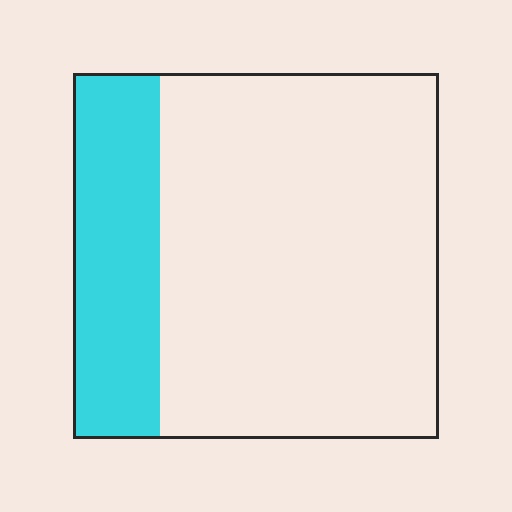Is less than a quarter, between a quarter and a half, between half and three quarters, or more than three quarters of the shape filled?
Less than a quarter.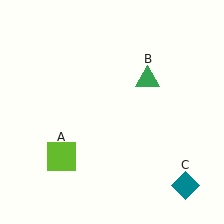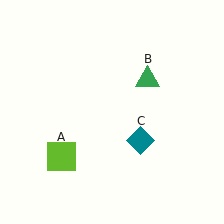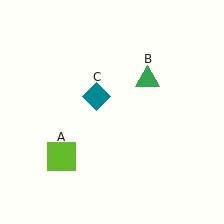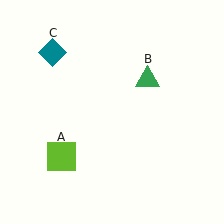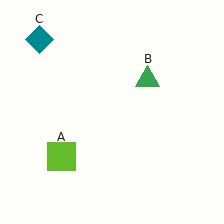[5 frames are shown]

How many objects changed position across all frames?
1 object changed position: teal diamond (object C).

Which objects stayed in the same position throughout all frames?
Lime square (object A) and green triangle (object B) remained stationary.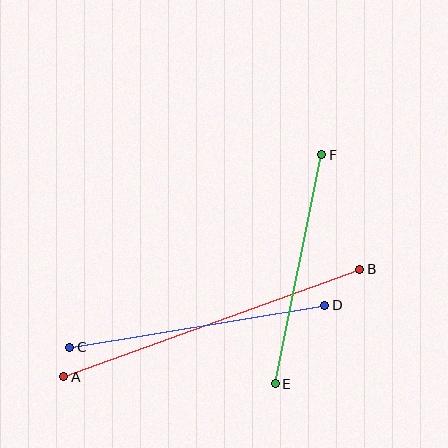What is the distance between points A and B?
The distance is approximately 315 pixels.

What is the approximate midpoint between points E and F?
The midpoint is at approximately (298, 269) pixels.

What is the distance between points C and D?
The distance is approximately 258 pixels.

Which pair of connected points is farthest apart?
Points A and B are farthest apart.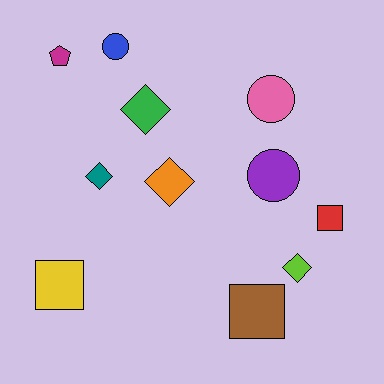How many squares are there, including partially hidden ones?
There are 3 squares.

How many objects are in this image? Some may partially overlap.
There are 11 objects.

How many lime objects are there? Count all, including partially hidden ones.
There is 1 lime object.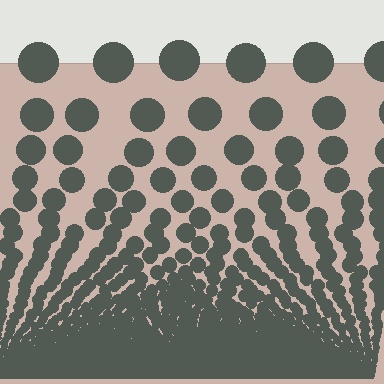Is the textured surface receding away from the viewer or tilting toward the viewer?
The surface appears to tilt toward the viewer. Texture elements get larger and sparser toward the top.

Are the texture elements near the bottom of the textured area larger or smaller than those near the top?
Smaller. The gradient is inverted — elements near the bottom are smaller and denser.